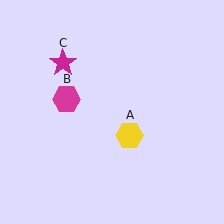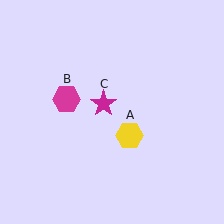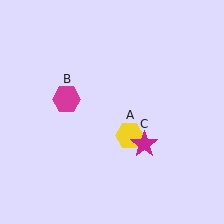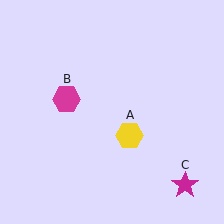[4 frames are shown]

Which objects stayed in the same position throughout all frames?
Yellow hexagon (object A) and magenta hexagon (object B) remained stationary.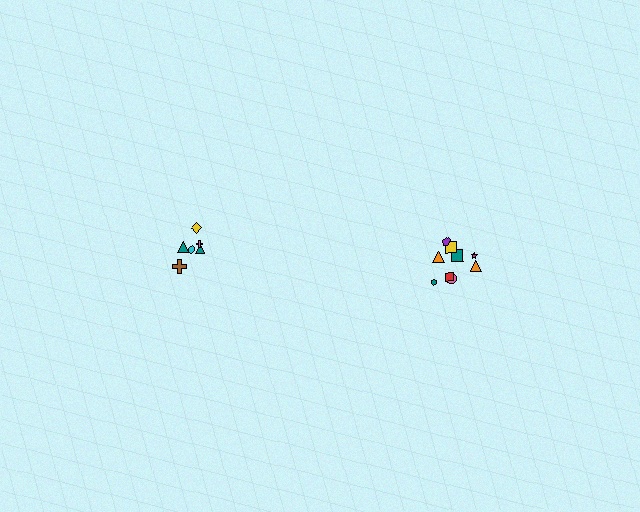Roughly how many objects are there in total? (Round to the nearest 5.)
Roughly 15 objects in total.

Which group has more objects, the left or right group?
The right group.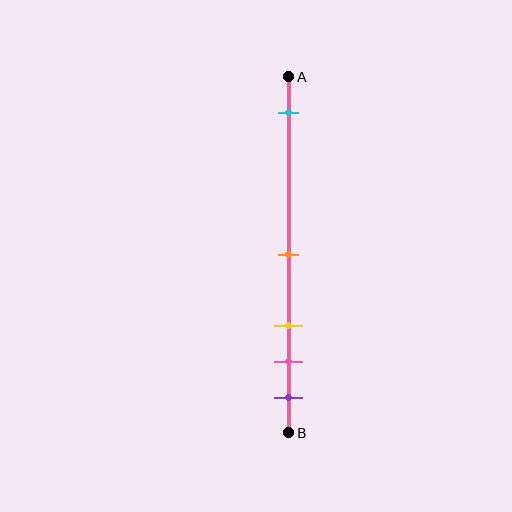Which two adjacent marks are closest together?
The pink and purple marks are the closest adjacent pair.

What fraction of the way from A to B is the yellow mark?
The yellow mark is approximately 70% (0.7) of the way from A to B.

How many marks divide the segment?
There are 5 marks dividing the segment.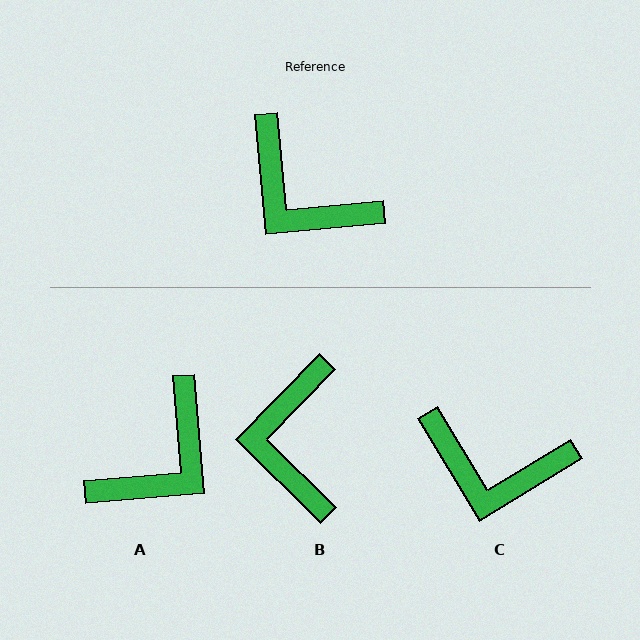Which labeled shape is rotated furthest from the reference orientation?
A, about 89 degrees away.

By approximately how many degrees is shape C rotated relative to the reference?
Approximately 26 degrees counter-clockwise.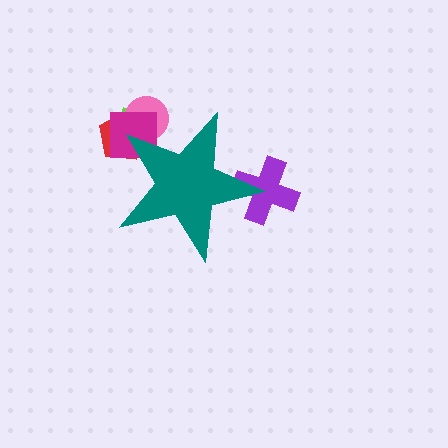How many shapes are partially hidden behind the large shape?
5 shapes are partially hidden.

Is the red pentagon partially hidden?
Yes, the red pentagon is partially hidden behind the teal star.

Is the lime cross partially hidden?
Yes, the lime cross is partially hidden behind the teal star.